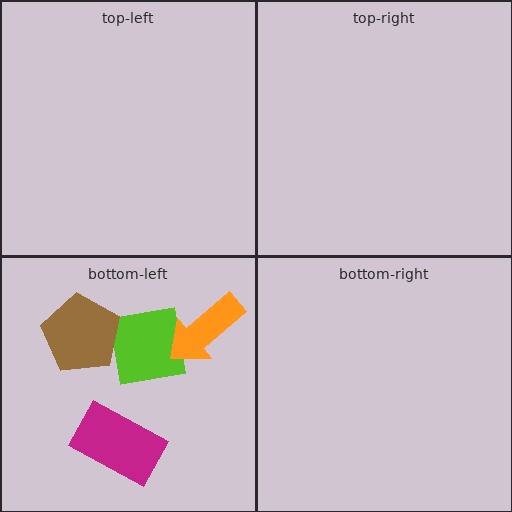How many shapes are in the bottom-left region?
4.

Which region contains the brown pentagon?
The bottom-left region.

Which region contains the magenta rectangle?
The bottom-left region.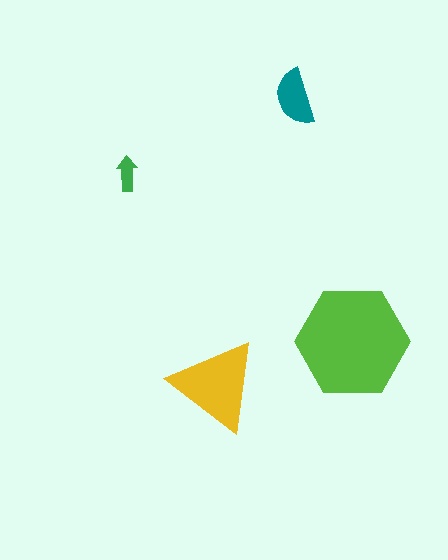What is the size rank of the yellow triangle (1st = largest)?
2nd.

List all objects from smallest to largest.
The green arrow, the teal semicircle, the yellow triangle, the lime hexagon.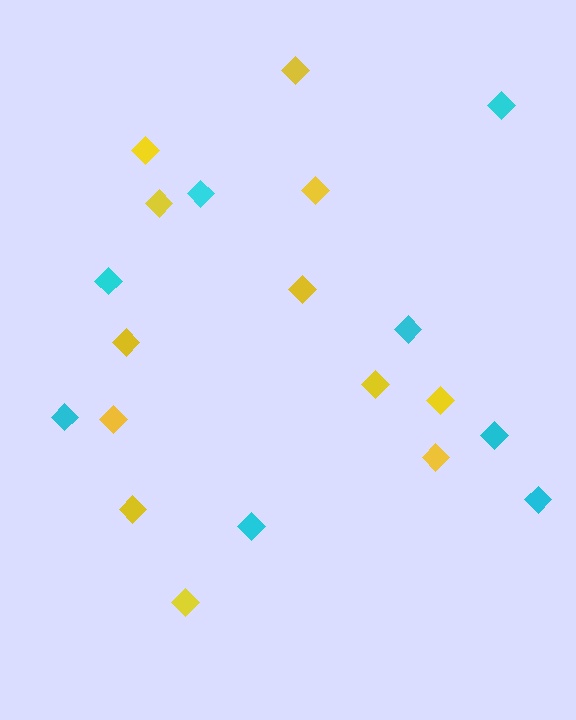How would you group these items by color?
There are 2 groups: one group of yellow diamonds (12) and one group of cyan diamonds (8).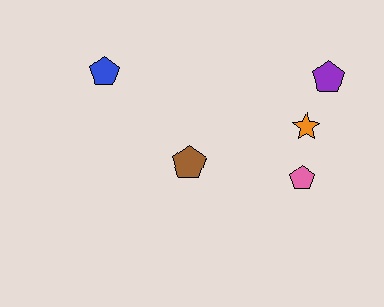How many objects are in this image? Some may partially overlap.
There are 5 objects.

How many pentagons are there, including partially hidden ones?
There are 4 pentagons.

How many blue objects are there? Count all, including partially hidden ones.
There is 1 blue object.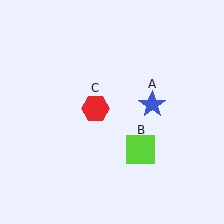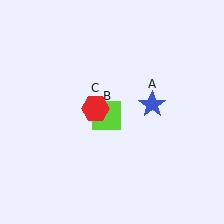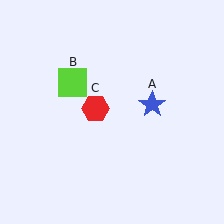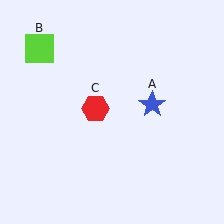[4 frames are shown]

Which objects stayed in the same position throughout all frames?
Blue star (object A) and red hexagon (object C) remained stationary.